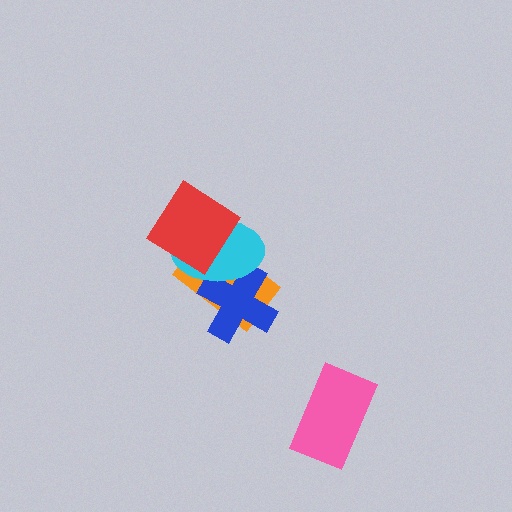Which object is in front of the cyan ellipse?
The red diamond is in front of the cyan ellipse.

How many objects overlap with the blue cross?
2 objects overlap with the blue cross.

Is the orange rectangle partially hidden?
Yes, it is partially covered by another shape.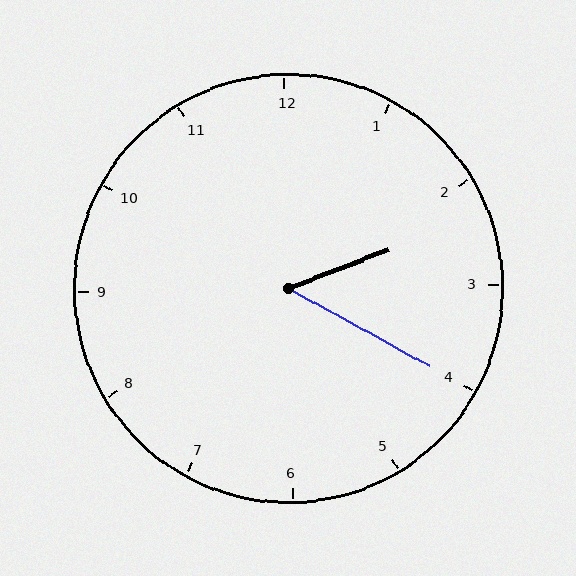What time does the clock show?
2:20.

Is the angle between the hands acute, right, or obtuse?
It is acute.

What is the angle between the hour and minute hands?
Approximately 50 degrees.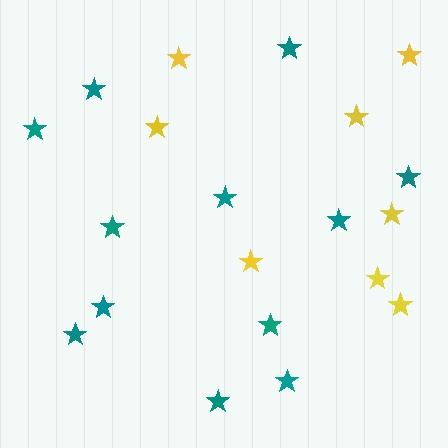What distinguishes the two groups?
There are 2 groups: one group of teal stars (12) and one group of yellow stars (8).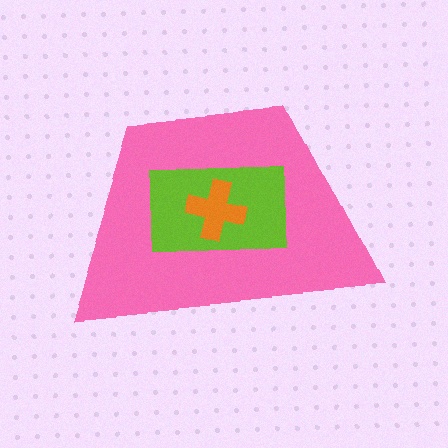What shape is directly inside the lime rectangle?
The orange cross.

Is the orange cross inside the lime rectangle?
Yes.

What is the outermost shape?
The pink trapezoid.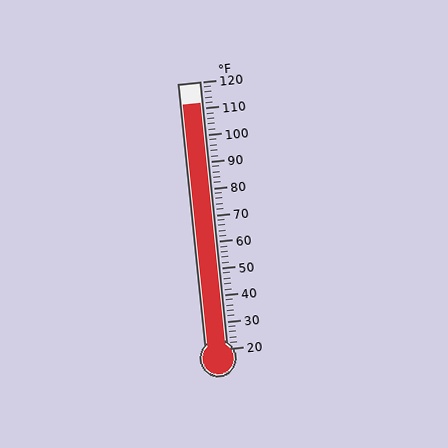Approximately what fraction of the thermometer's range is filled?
The thermometer is filled to approximately 90% of its range.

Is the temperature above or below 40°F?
The temperature is above 40°F.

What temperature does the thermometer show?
The thermometer shows approximately 112°F.